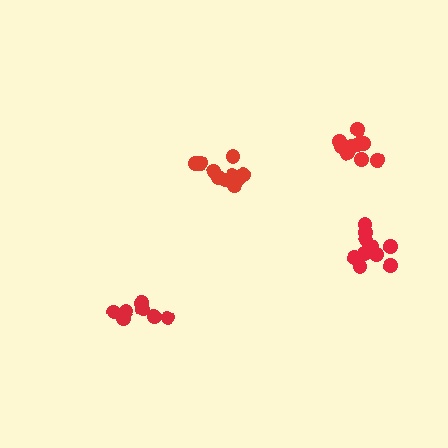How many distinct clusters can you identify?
There are 4 distinct clusters.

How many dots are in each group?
Group 1: 10 dots, Group 2: 9 dots, Group 3: 7 dots, Group 4: 10 dots (36 total).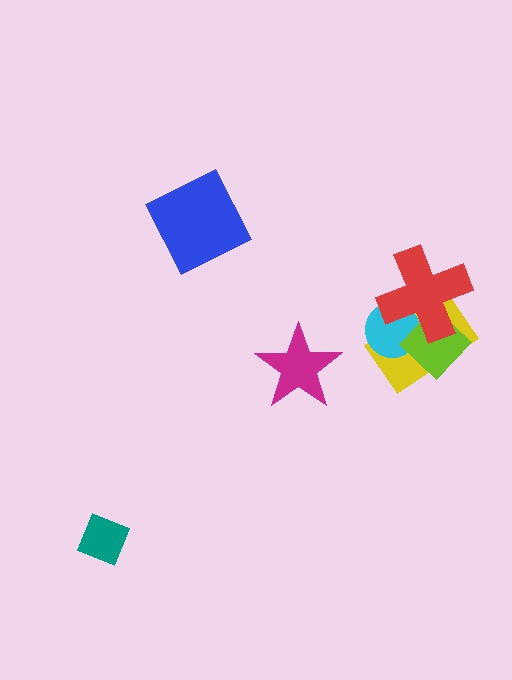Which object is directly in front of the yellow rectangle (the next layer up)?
The cyan circle is directly in front of the yellow rectangle.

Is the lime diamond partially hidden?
Yes, it is partially covered by another shape.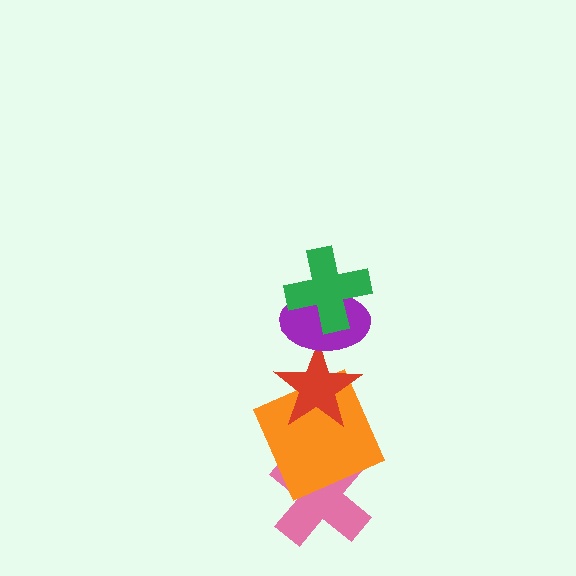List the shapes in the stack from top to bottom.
From top to bottom: the green cross, the purple ellipse, the red star, the orange square, the pink cross.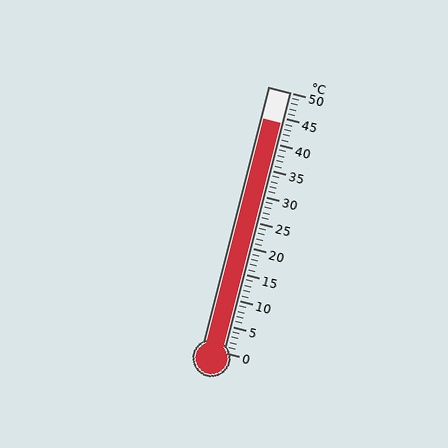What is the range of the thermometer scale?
The thermometer scale ranges from 0°C to 50°C.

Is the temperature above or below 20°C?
The temperature is above 20°C.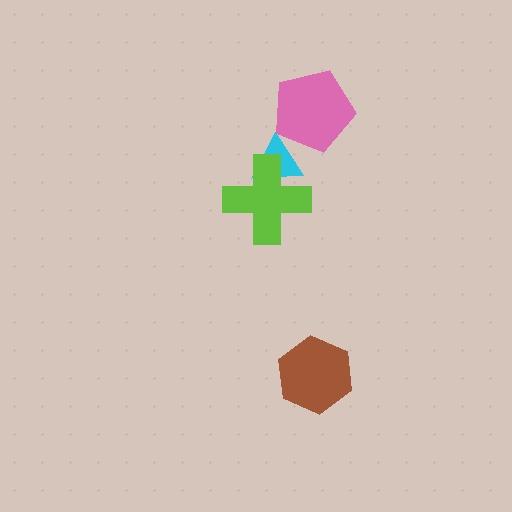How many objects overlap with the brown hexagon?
0 objects overlap with the brown hexagon.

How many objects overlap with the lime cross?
1 object overlaps with the lime cross.